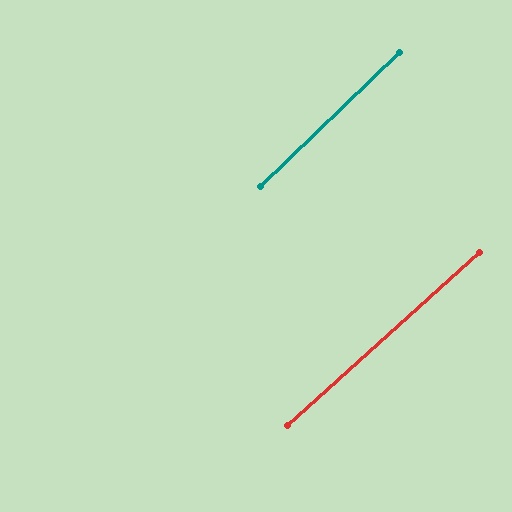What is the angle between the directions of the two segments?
Approximately 2 degrees.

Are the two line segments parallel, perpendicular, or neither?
Parallel — their directions differ by only 1.7°.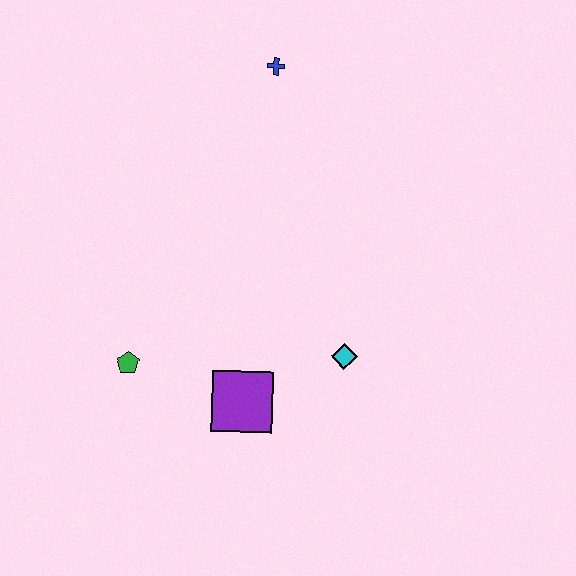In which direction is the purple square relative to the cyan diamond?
The purple square is to the left of the cyan diamond.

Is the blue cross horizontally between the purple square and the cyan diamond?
Yes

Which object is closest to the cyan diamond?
The purple square is closest to the cyan diamond.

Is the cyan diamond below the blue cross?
Yes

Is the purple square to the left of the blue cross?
Yes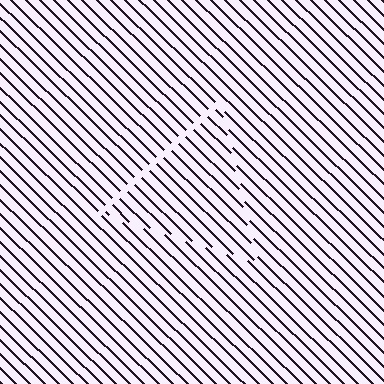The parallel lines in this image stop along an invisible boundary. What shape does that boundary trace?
An illusory triangle. The interior of the shape contains the same grating, shifted by half a period — the contour is defined by the phase discontinuity where line-ends from the inner and outer gratings abut.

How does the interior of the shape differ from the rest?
The interior of the shape contains the same grating, shifted by half a period — the contour is defined by the phase discontinuity where line-ends from the inner and outer gratings abut.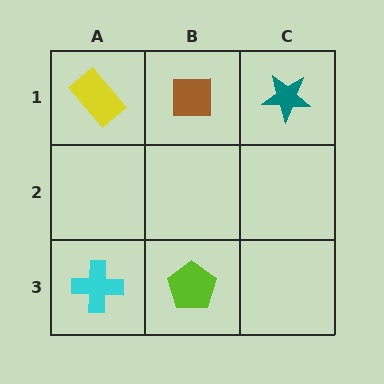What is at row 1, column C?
A teal star.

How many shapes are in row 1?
3 shapes.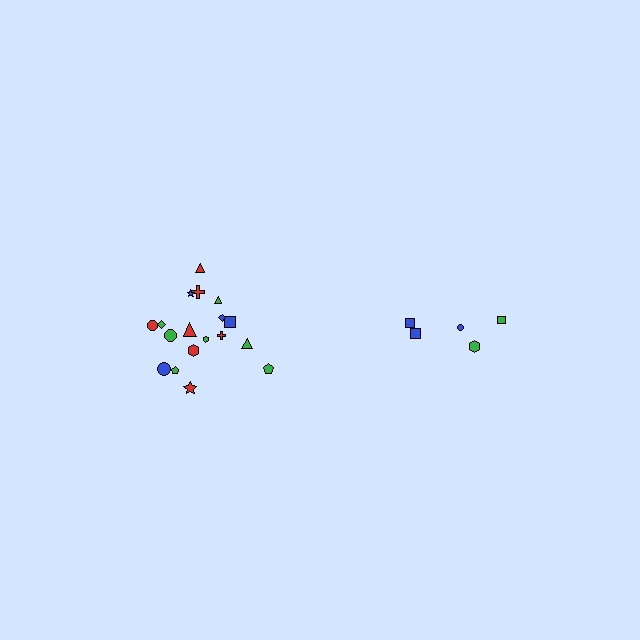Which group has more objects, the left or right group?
The left group.